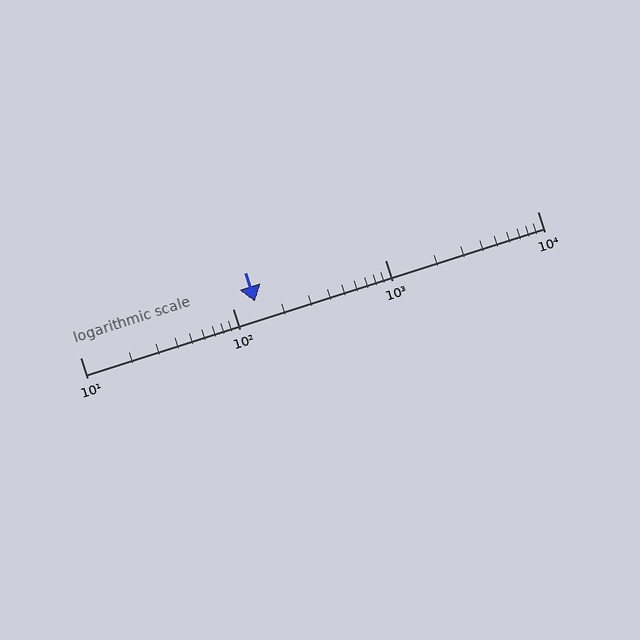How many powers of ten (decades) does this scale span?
The scale spans 3 decades, from 10 to 10000.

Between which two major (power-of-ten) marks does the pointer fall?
The pointer is between 100 and 1000.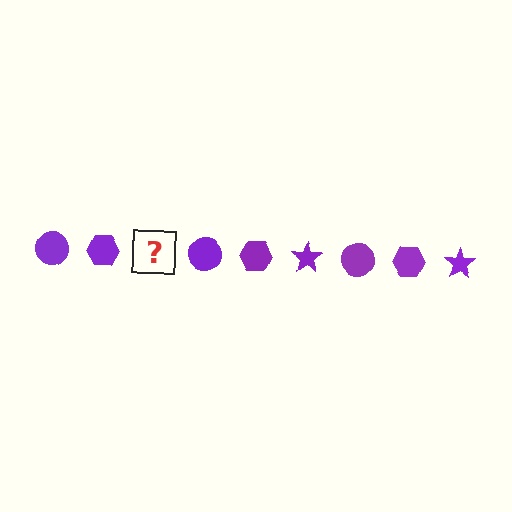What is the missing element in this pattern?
The missing element is a purple star.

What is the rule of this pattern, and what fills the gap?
The rule is that the pattern cycles through circle, hexagon, star shapes in purple. The gap should be filled with a purple star.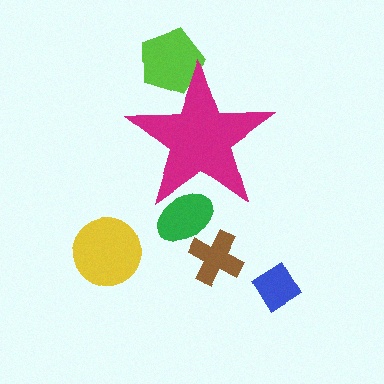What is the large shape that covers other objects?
A magenta star.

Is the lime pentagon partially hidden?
Yes, the lime pentagon is partially hidden behind the magenta star.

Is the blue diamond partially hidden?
No, the blue diamond is fully visible.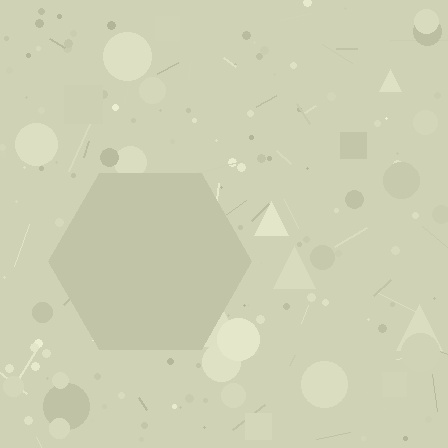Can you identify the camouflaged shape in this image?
The camouflaged shape is a hexagon.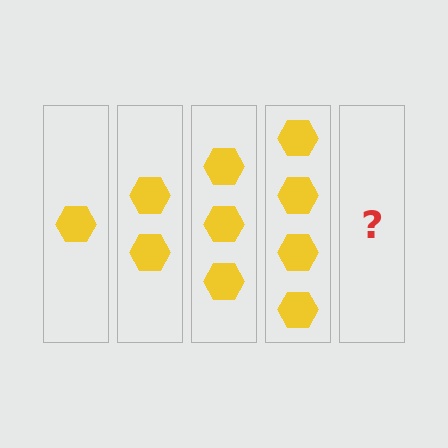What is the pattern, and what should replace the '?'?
The pattern is that each step adds one more hexagon. The '?' should be 5 hexagons.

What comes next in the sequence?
The next element should be 5 hexagons.